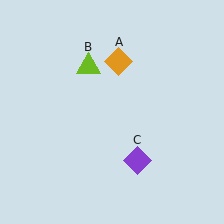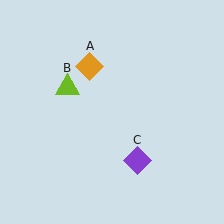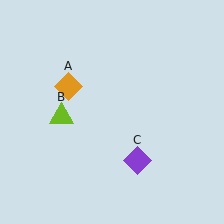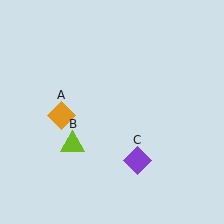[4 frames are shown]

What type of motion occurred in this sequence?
The orange diamond (object A), lime triangle (object B) rotated counterclockwise around the center of the scene.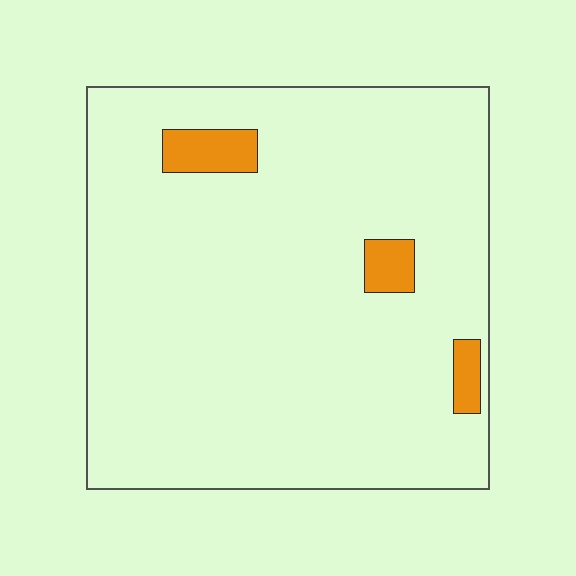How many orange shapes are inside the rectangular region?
3.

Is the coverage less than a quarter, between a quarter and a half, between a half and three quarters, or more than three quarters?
Less than a quarter.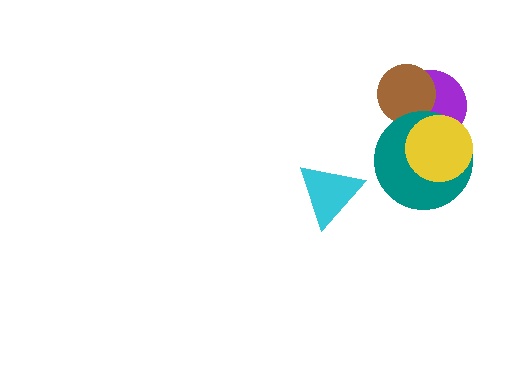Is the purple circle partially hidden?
Yes, it is partially covered by another shape.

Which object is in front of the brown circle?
The teal circle is in front of the brown circle.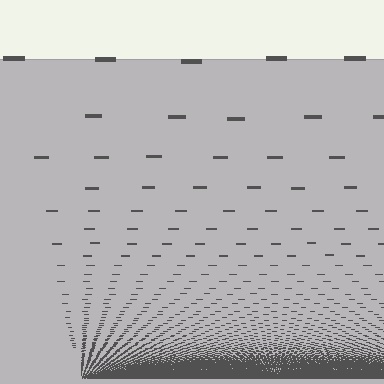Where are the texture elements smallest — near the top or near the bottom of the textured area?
Near the bottom.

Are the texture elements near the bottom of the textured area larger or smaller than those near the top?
Smaller. The gradient is inverted — elements near the bottom are smaller and denser.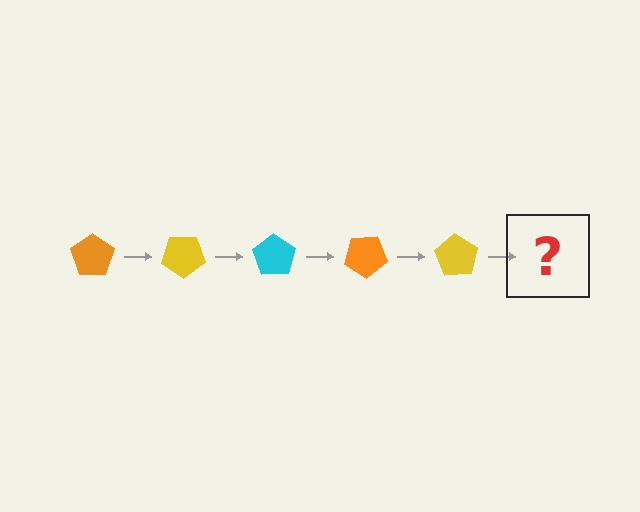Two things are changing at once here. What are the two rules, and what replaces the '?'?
The two rules are that it rotates 35 degrees each step and the color cycles through orange, yellow, and cyan. The '?' should be a cyan pentagon, rotated 175 degrees from the start.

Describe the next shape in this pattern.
It should be a cyan pentagon, rotated 175 degrees from the start.